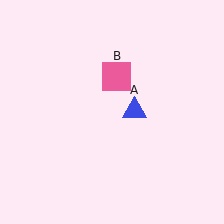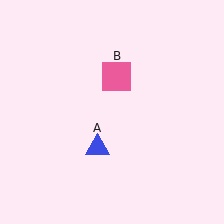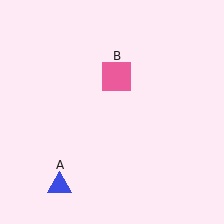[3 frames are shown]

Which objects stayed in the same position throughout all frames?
Pink square (object B) remained stationary.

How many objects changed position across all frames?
1 object changed position: blue triangle (object A).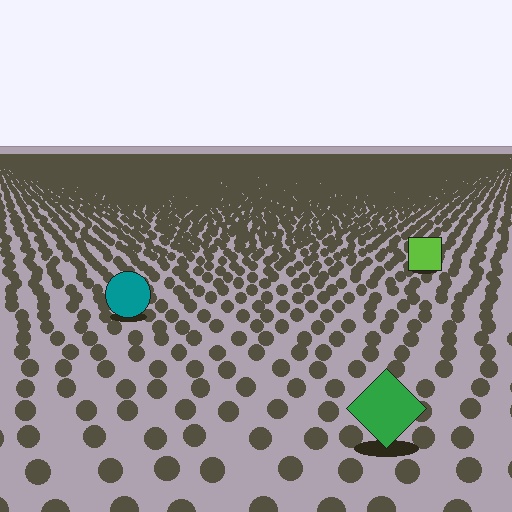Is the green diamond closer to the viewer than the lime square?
Yes. The green diamond is closer — you can tell from the texture gradient: the ground texture is coarser near it.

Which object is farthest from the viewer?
The lime square is farthest from the viewer. It appears smaller and the ground texture around it is denser.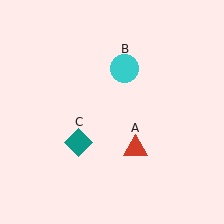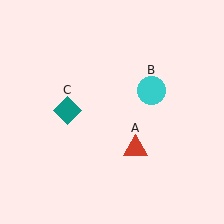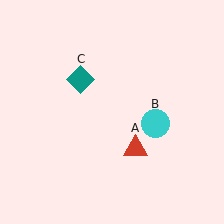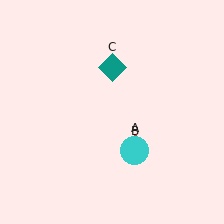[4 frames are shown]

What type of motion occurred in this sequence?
The cyan circle (object B), teal diamond (object C) rotated clockwise around the center of the scene.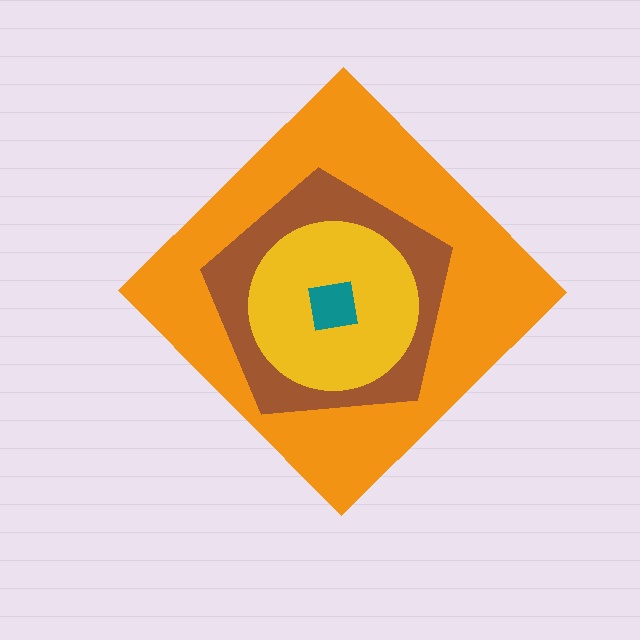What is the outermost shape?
The orange diamond.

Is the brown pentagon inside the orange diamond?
Yes.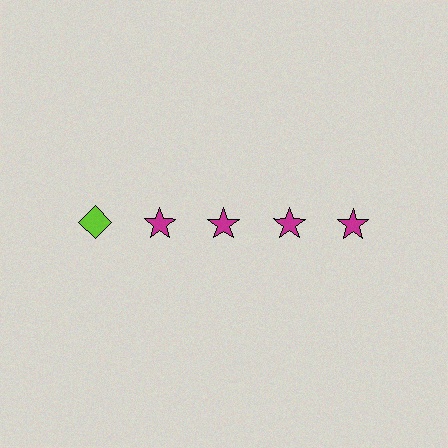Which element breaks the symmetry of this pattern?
The lime diamond in the top row, leftmost column breaks the symmetry. All other shapes are magenta stars.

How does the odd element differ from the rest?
It differs in both color (lime instead of magenta) and shape (diamond instead of star).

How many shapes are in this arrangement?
There are 5 shapes arranged in a grid pattern.